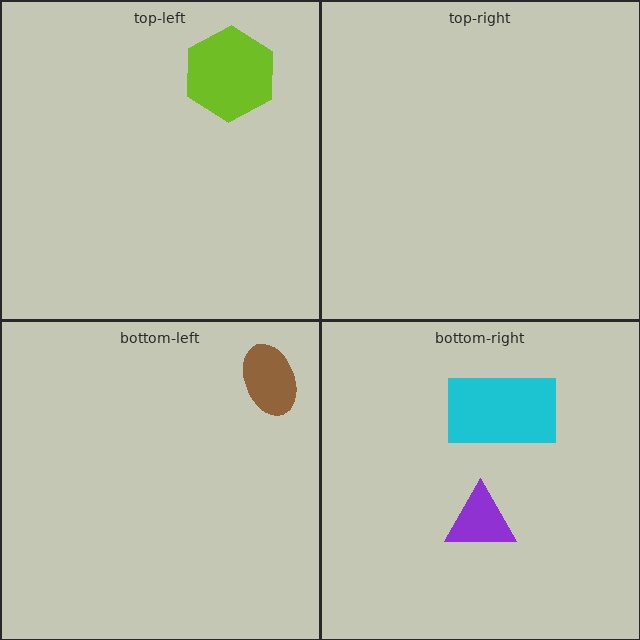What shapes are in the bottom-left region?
The brown ellipse.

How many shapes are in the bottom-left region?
1.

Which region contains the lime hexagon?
The top-left region.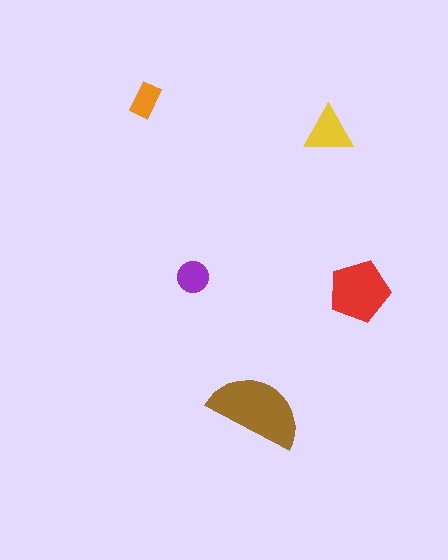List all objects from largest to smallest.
The brown semicircle, the red pentagon, the yellow triangle, the purple circle, the orange rectangle.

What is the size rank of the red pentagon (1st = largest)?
2nd.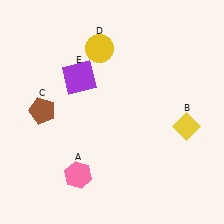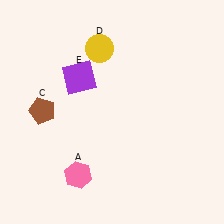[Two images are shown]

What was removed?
The yellow diamond (B) was removed in Image 2.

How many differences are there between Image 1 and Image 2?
There is 1 difference between the two images.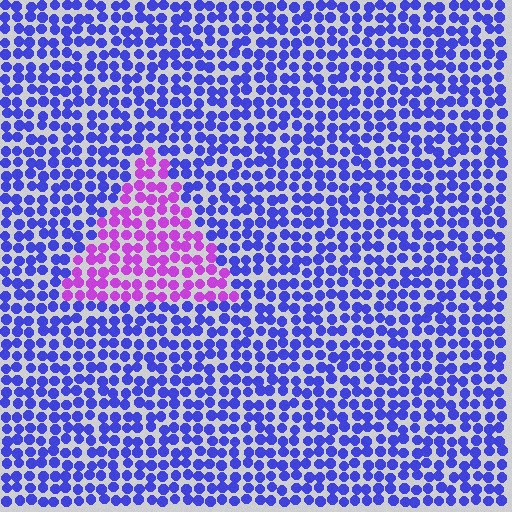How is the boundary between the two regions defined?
The boundary is defined purely by a slight shift in hue (about 53 degrees). Spacing, size, and orientation are identical on both sides.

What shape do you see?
I see a triangle.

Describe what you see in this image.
The image is filled with small blue elements in a uniform arrangement. A triangle-shaped region is visible where the elements are tinted to a slightly different hue, forming a subtle color boundary.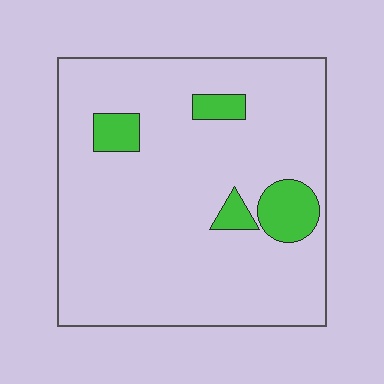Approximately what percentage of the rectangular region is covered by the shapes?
Approximately 10%.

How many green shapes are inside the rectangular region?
4.